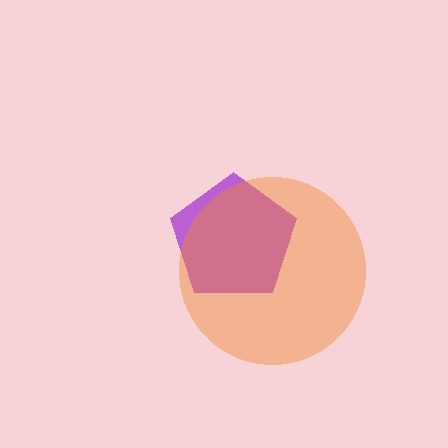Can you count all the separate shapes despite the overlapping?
Yes, there are 2 separate shapes.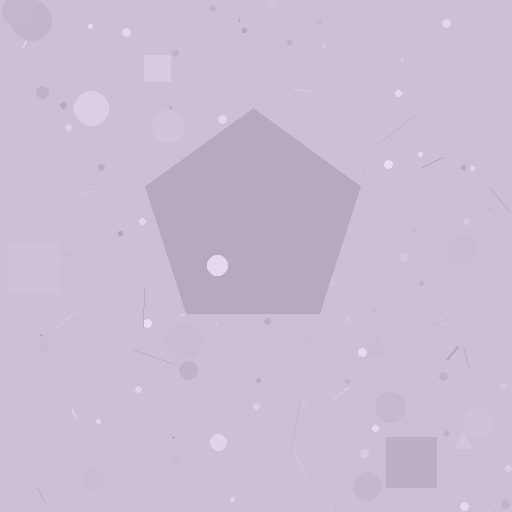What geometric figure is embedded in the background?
A pentagon is embedded in the background.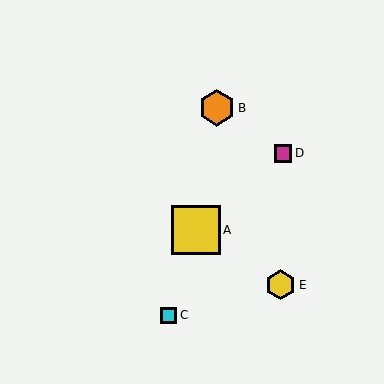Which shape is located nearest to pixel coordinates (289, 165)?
The magenta square (labeled D) at (283, 153) is nearest to that location.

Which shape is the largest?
The yellow square (labeled A) is the largest.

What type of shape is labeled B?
Shape B is an orange hexagon.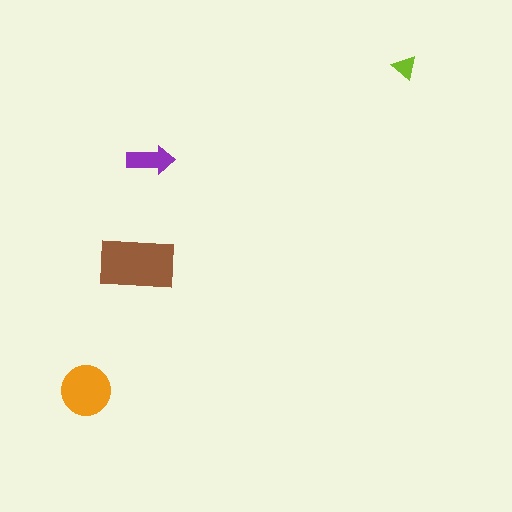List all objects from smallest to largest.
The lime triangle, the purple arrow, the orange circle, the brown rectangle.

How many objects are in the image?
There are 4 objects in the image.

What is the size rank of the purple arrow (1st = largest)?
3rd.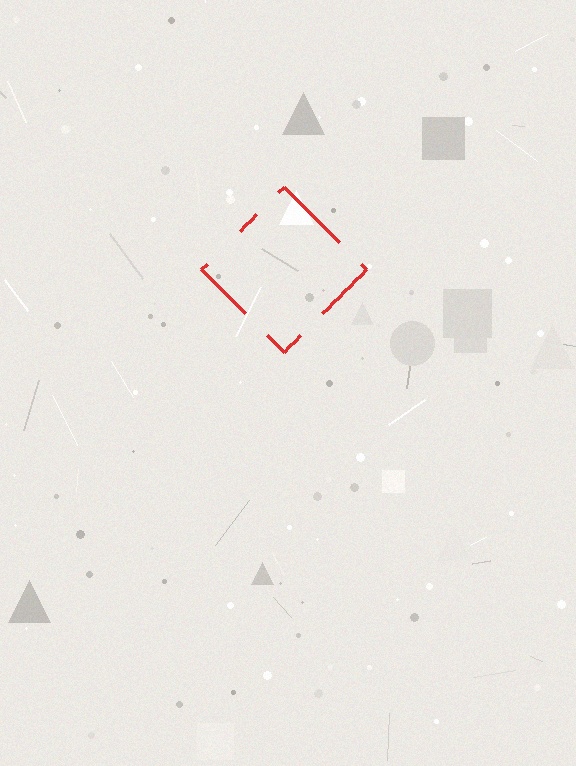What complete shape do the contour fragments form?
The contour fragments form a diamond.